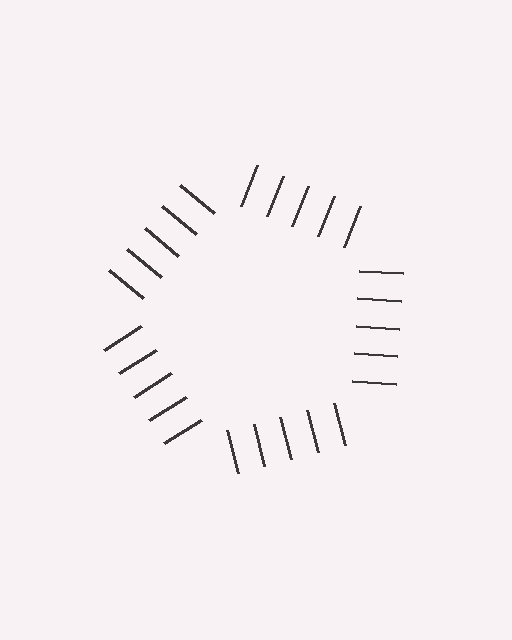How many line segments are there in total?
25 — 5 along each of the 5 edges.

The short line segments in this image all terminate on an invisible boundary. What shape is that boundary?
An illusory pentagon — the line segments terminate on its edges but no continuous stroke is drawn.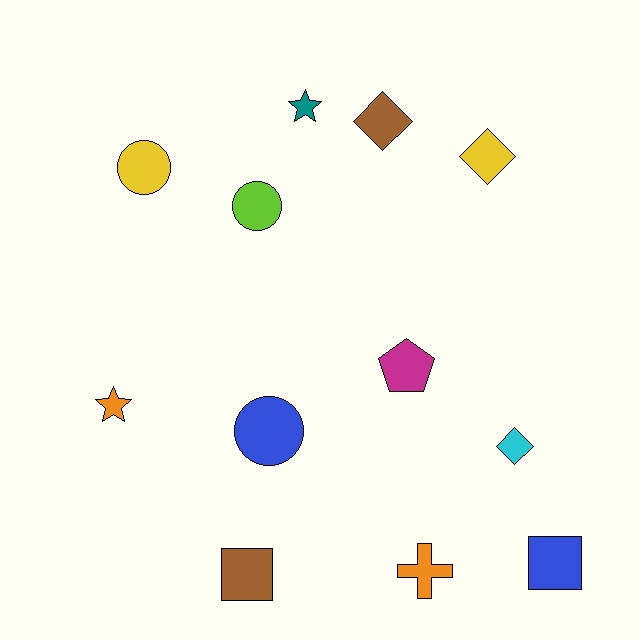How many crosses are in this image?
There is 1 cross.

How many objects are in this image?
There are 12 objects.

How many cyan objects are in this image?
There is 1 cyan object.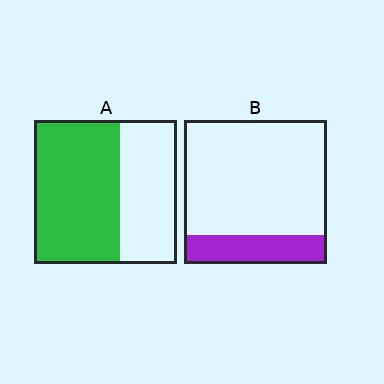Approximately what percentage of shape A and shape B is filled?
A is approximately 60% and B is approximately 20%.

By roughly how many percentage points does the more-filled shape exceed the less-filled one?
By roughly 40 percentage points (A over B).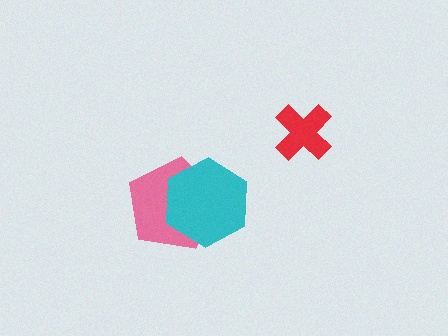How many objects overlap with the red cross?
0 objects overlap with the red cross.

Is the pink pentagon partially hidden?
Yes, it is partially covered by another shape.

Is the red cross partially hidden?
No, no other shape covers it.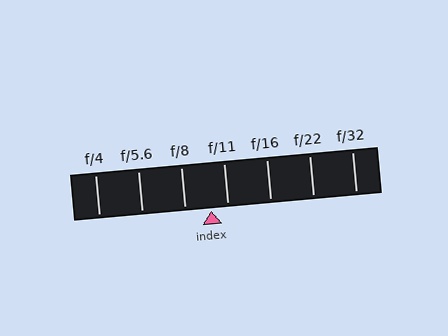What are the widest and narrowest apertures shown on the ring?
The widest aperture shown is f/4 and the narrowest is f/32.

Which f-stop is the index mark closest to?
The index mark is closest to f/11.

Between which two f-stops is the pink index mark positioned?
The index mark is between f/8 and f/11.